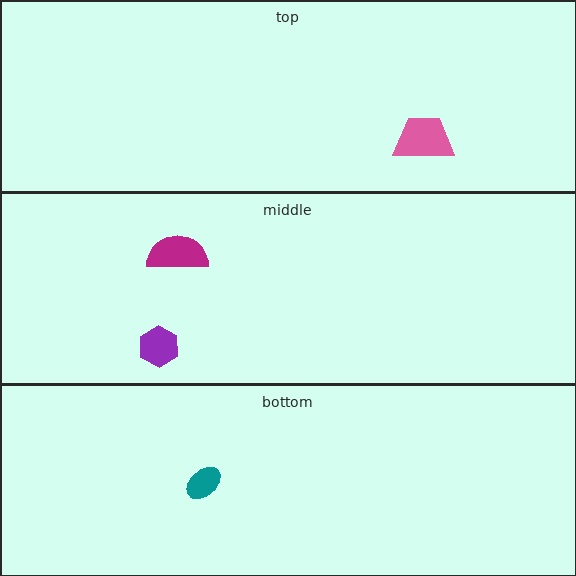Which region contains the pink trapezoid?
The top region.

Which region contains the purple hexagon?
The middle region.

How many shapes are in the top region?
1.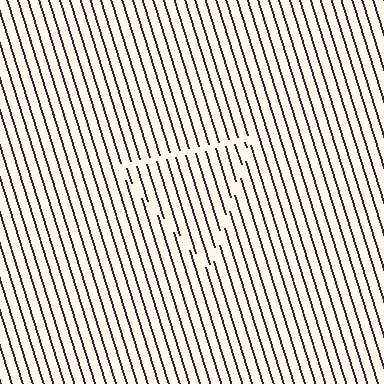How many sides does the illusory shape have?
3 sides — the line-ends trace a triangle.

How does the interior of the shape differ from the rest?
The interior of the shape contains the same grating, shifted by half a period — the contour is defined by the phase discontinuity where line-ends from the inner and outer gratings abut.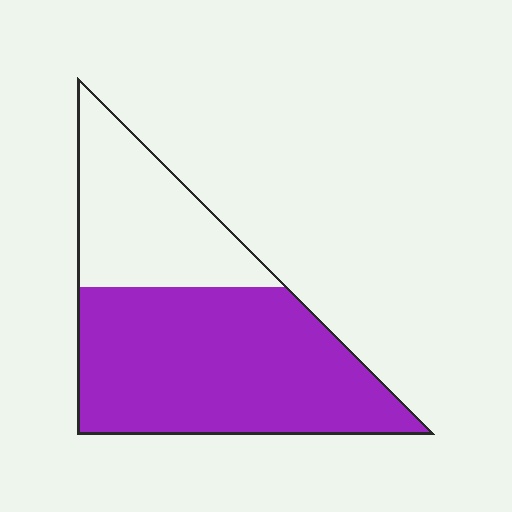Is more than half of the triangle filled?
Yes.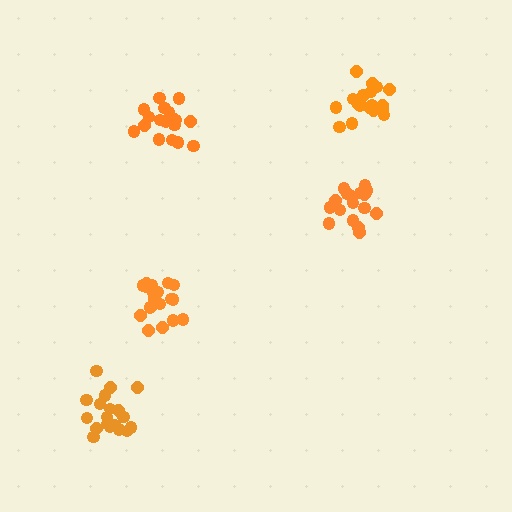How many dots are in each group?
Group 1: 19 dots, Group 2: 19 dots, Group 3: 18 dots, Group 4: 17 dots, Group 5: 20 dots (93 total).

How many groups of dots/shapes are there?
There are 5 groups.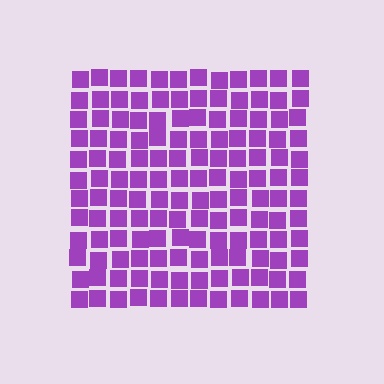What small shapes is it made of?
It is made of small squares.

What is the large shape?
The large shape is a square.